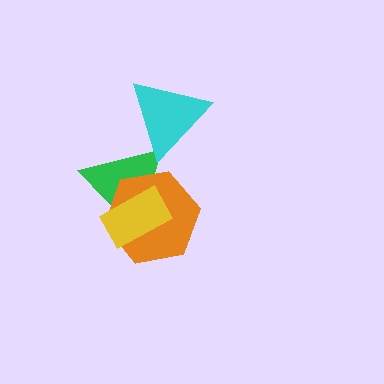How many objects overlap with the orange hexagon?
2 objects overlap with the orange hexagon.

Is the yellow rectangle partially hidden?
No, no other shape covers it.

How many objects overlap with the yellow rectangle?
2 objects overlap with the yellow rectangle.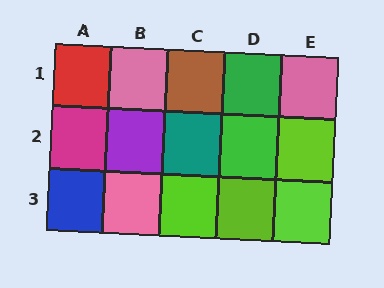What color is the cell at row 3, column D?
Lime.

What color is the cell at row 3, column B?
Pink.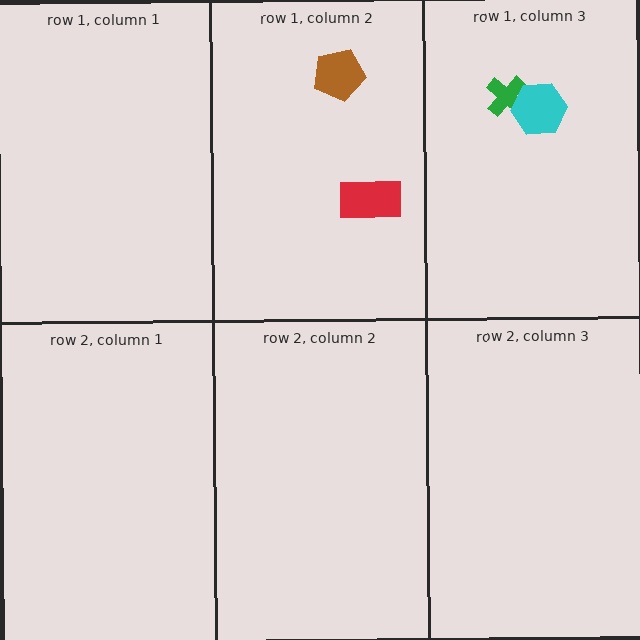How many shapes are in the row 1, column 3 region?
2.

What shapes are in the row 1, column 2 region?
The red rectangle, the brown pentagon.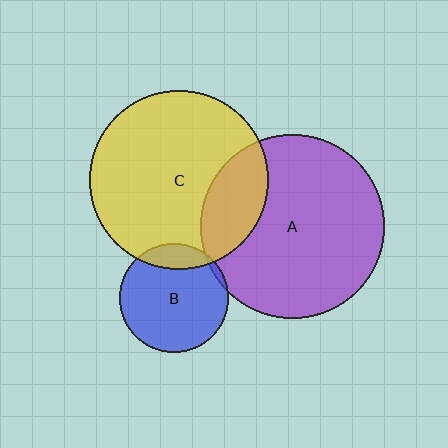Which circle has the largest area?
Circle A (purple).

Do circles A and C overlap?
Yes.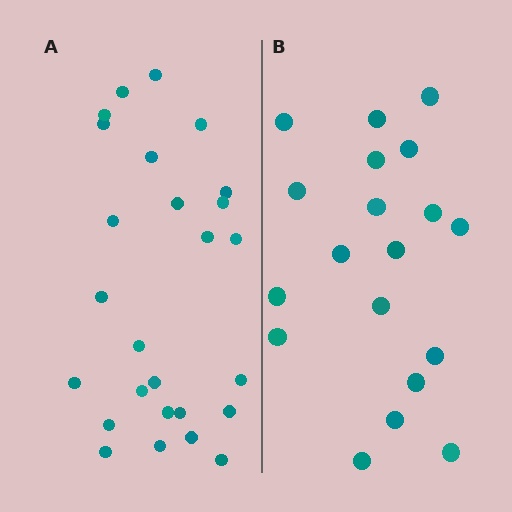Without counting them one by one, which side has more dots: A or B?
Region A (the left region) has more dots.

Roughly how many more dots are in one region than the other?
Region A has roughly 8 or so more dots than region B.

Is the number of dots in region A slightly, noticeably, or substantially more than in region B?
Region A has noticeably more, but not dramatically so. The ratio is roughly 1.4 to 1.